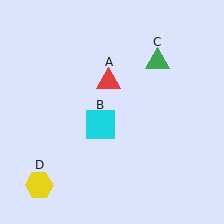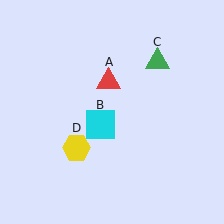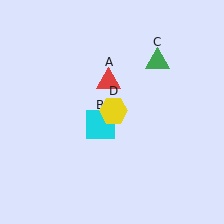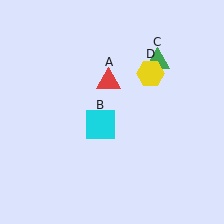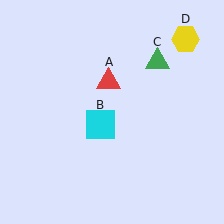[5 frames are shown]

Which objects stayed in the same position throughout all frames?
Red triangle (object A) and cyan square (object B) and green triangle (object C) remained stationary.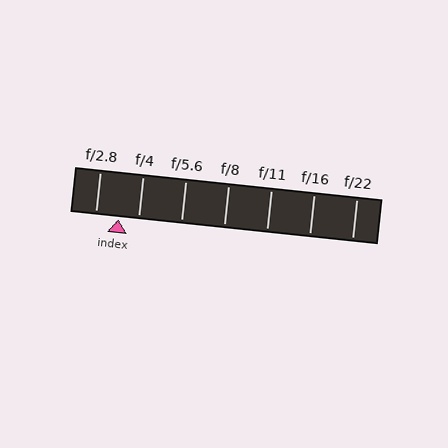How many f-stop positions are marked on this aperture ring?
There are 7 f-stop positions marked.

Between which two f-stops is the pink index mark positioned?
The index mark is between f/2.8 and f/4.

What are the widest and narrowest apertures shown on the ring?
The widest aperture shown is f/2.8 and the narrowest is f/22.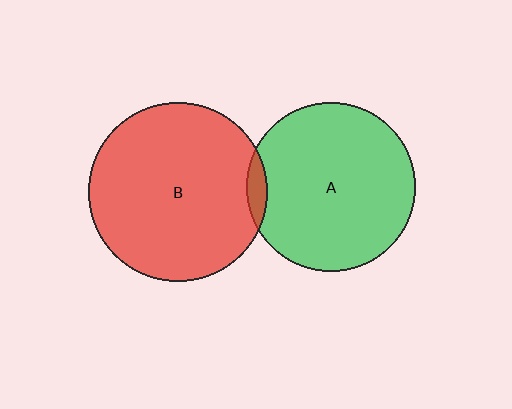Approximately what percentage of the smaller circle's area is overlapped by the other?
Approximately 5%.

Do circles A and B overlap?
Yes.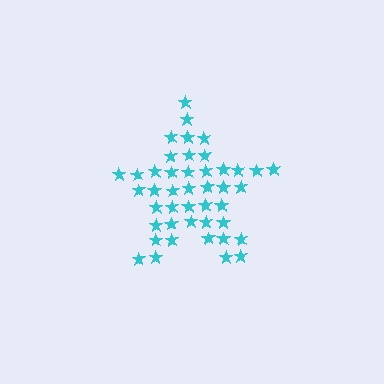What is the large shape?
The large shape is a star.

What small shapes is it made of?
It is made of small stars.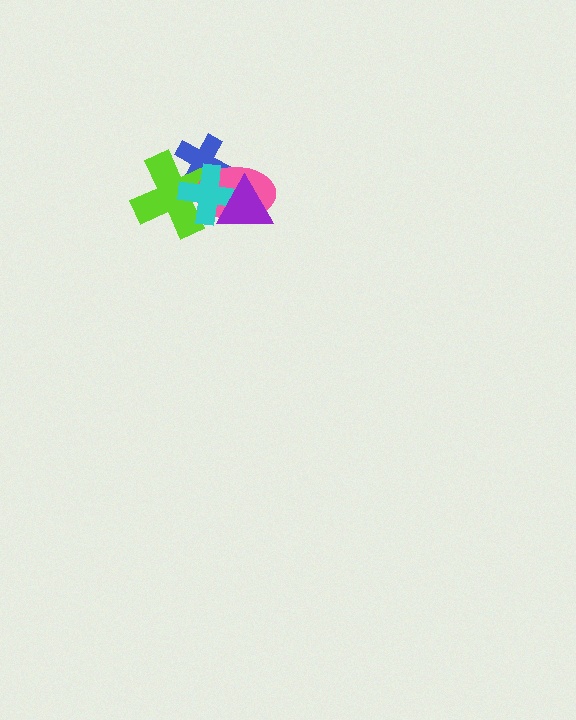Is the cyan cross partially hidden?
Yes, it is partially covered by another shape.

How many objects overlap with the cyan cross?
4 objects overlap with the cyan cross.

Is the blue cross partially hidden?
Yes, it is partially covered by another shape.